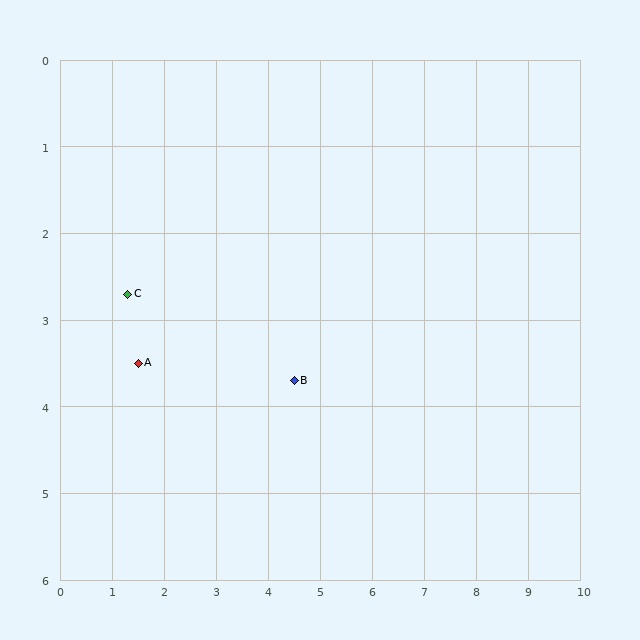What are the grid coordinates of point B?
Point B is at approximately (4.5, 3.7).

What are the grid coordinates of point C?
Point C is at approximately (1.3, 2.7).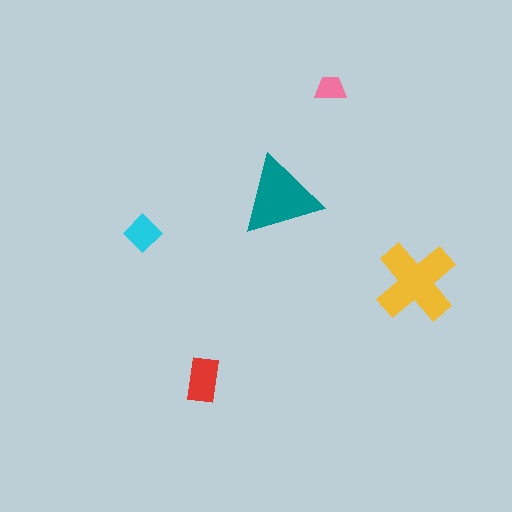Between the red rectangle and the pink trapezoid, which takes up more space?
The red rectangle.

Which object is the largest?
The yellow cross.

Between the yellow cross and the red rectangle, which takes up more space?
The yellow cross.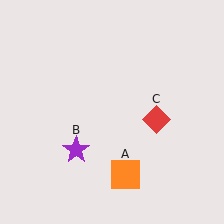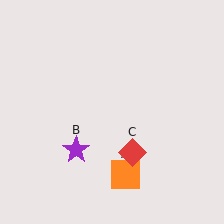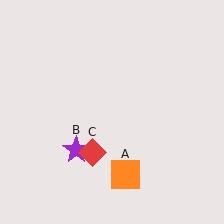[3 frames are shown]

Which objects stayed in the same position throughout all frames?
Orange square (object A) and purple star (object B) remained stationary.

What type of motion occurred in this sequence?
The red diamond (object C) rotated clockwise around the center of the scene.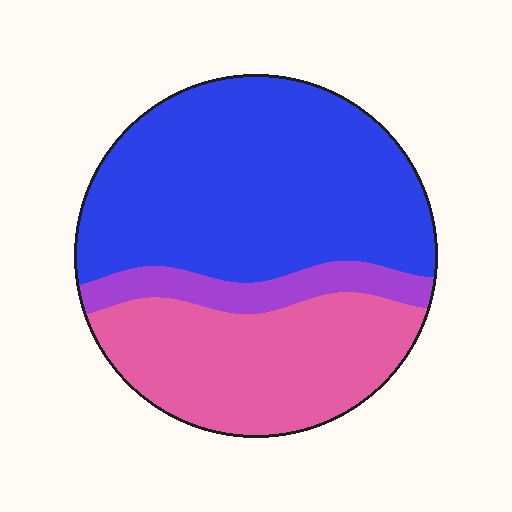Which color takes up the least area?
Purple, at roughly 10%.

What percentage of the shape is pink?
Pink covers 34% of the shape.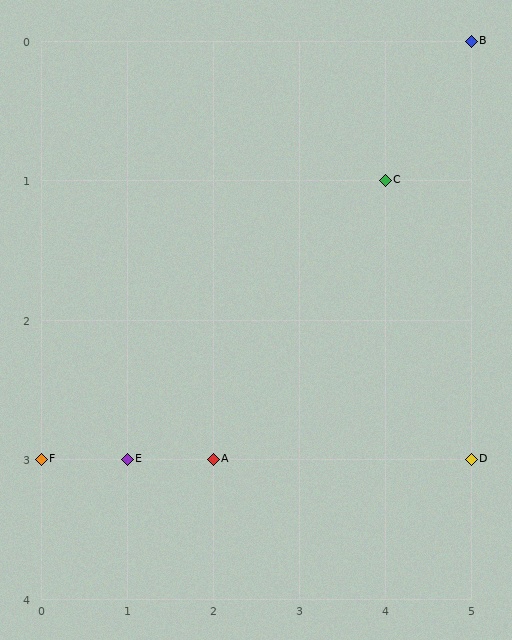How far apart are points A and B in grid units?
Points A and B are 3 columns and 3 rows apart (about 4.2 grid units diagonally).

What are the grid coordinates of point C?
Point C is at grid coordinates (4, 1).